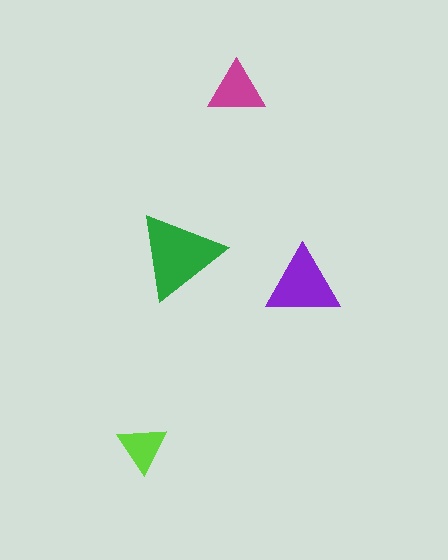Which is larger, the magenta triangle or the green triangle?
The green one.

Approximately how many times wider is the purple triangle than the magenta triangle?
About 1.5 times wider.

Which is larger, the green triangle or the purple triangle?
The green one.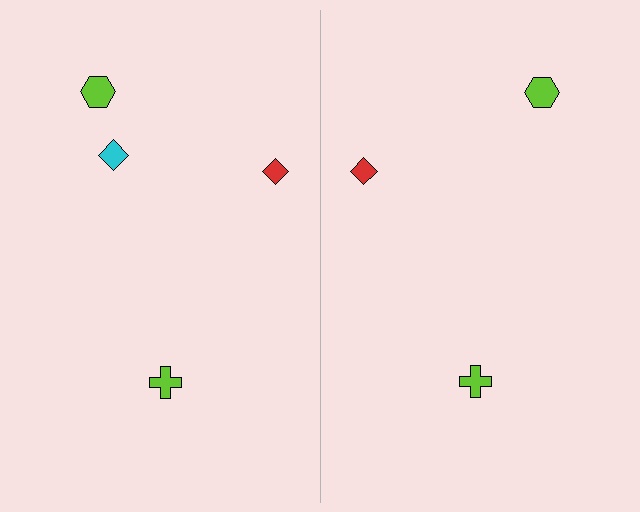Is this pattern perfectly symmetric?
No, the pattern is not perfectly symmetric. A cyan diamond is missing from the right side.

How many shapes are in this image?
There are 7 shapes in this image.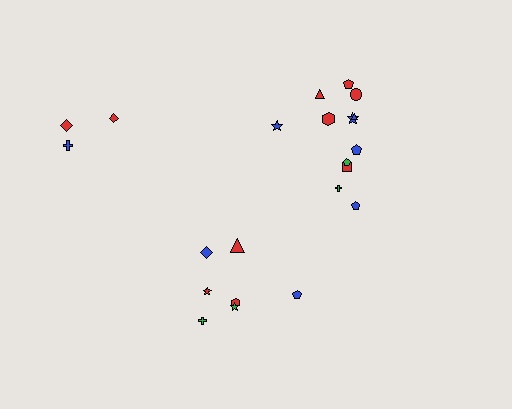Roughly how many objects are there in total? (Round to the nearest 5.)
Roughly 20 objects in total.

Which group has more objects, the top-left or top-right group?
The top-right group.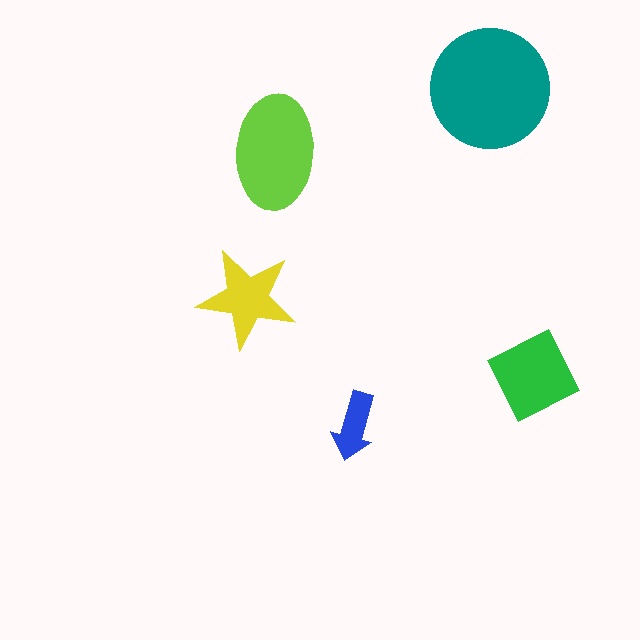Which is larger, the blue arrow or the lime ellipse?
The lime ellipse.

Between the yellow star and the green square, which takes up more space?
The green square.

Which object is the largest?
The teal circle.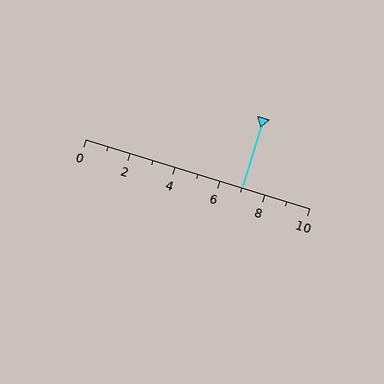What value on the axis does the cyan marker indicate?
The marker indicates approximately 7.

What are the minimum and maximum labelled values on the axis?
The axis runs from 0 to 10.